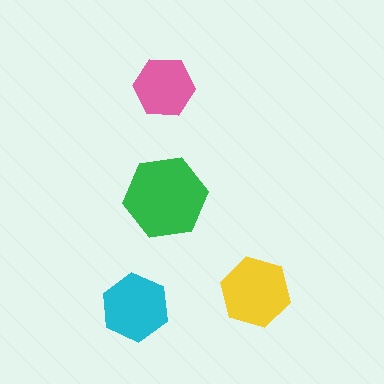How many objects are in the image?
There are 4 objects in the image.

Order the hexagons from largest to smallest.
the green one, the yellow one, the cyan one, the pink one.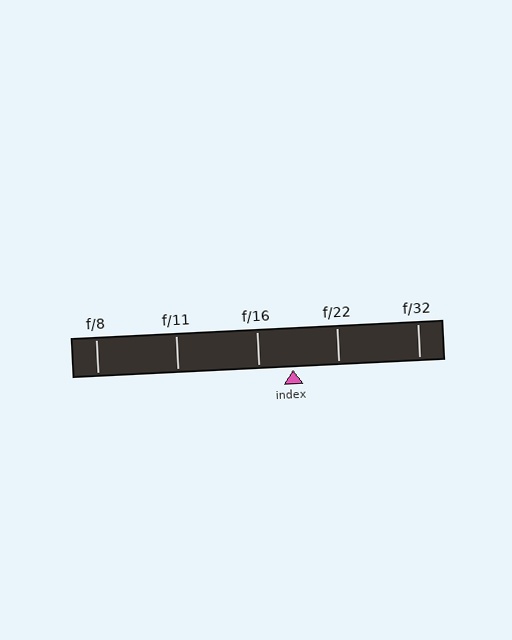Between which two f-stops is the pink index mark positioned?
The index mark is between f/16 and f/22.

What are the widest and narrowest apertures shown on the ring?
The widest aperture shown is f/8 and the narrowest is f/32.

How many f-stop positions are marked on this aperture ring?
There are 5 f-stop positions marked.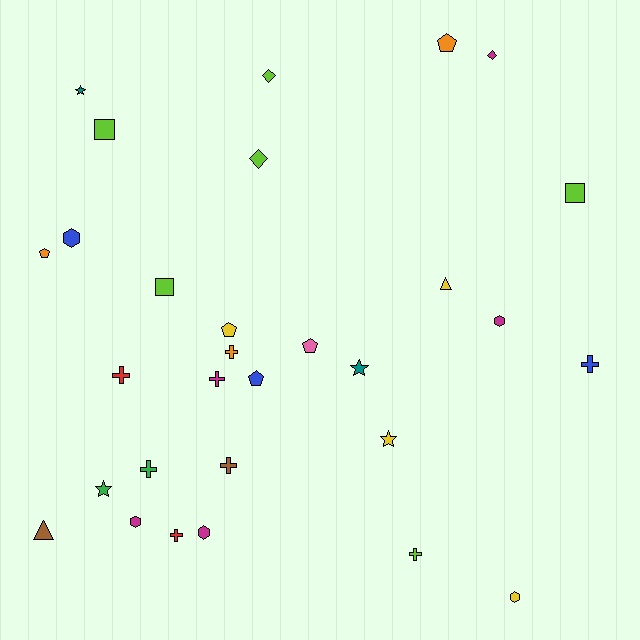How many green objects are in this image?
There are 2 green objects.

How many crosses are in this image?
There are 8 crosses.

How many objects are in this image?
There are 30 objects.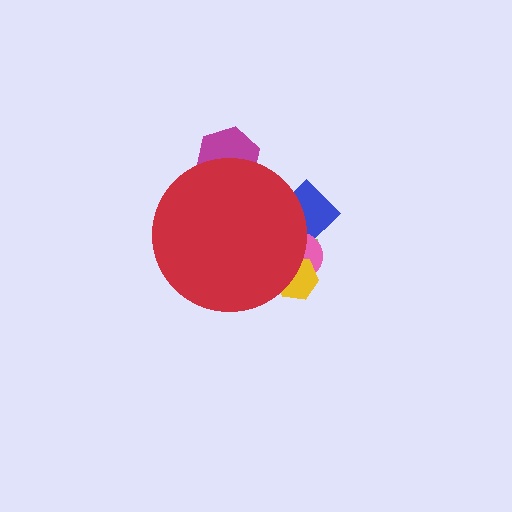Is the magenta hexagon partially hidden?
Yes, the magenta hexagon is partially hidden behind the red circle.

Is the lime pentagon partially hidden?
Yes, the lime pentagon is partially hidden behind the red circle.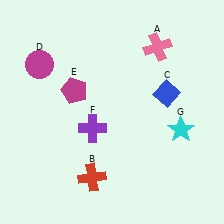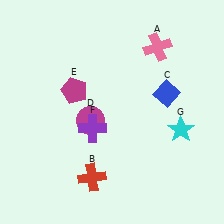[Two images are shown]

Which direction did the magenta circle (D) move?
The magenta circle (D) moved down.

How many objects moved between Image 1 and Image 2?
1 object moved between the two images.